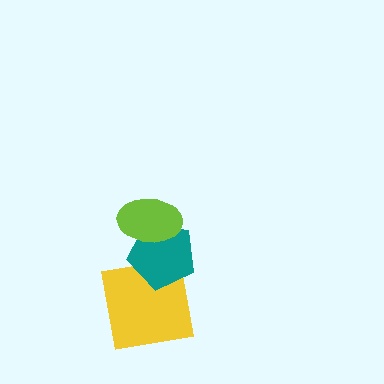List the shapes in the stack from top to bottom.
From top to bottom: the lime ellipse, the teal pentagon, the yellow square.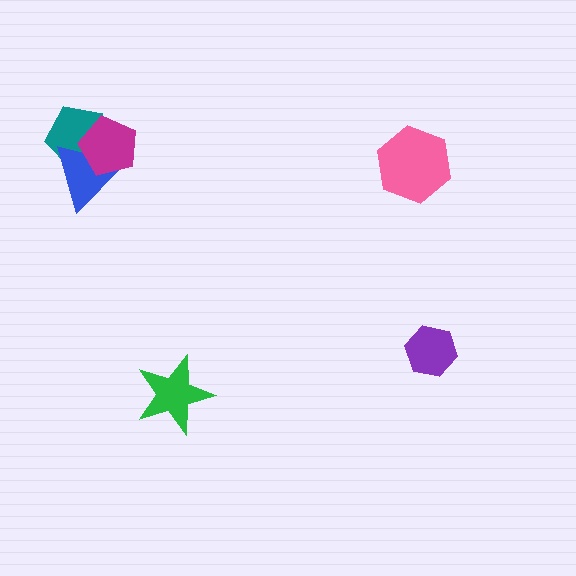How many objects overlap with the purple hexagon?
0 objects overlap with the purple hexagon.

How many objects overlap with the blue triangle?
2 objects overlap with the blue triangle.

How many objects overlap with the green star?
0 objects overlap with the green star.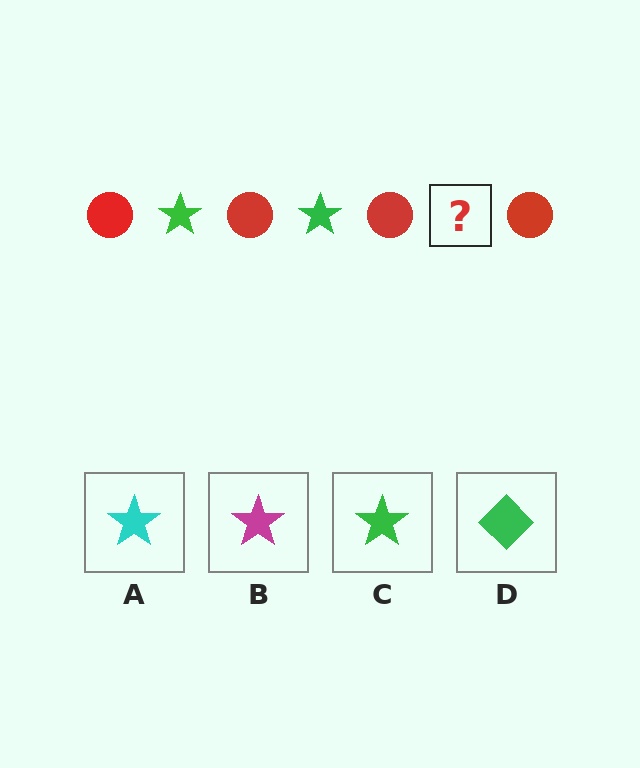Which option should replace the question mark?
Option C.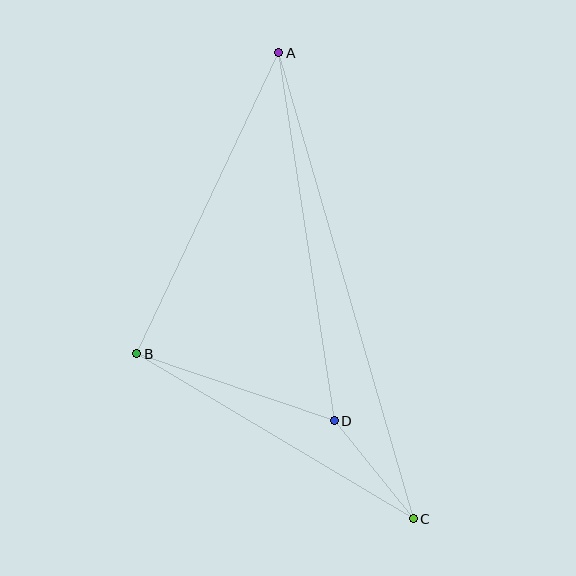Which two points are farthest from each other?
Points A and C are farthest from each other.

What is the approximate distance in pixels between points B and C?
The distance between B and C is approximately 322 pixels.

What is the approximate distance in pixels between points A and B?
The distance between A and B is approximately 332 pixels.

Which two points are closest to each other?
Points C and D are closest to each other.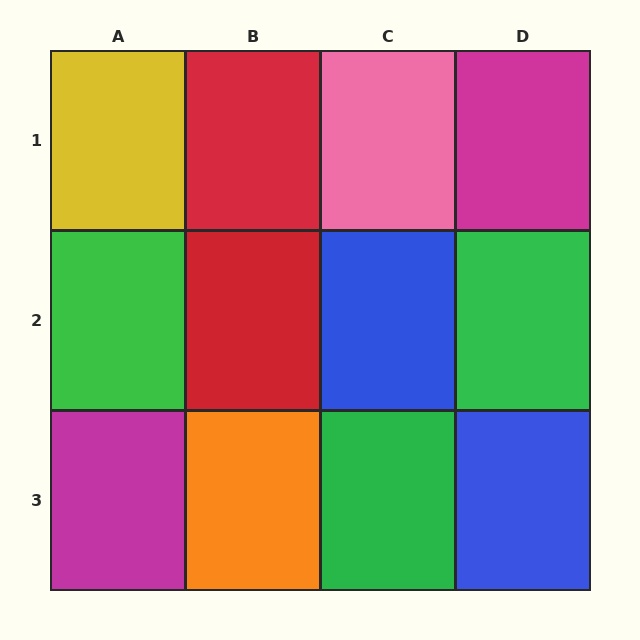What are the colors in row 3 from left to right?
Magenta, orange, green, blue.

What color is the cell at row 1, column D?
Magenta.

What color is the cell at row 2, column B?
Red.